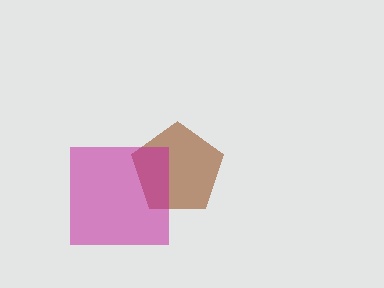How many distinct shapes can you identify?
There are 2 distinct shapes: a brown pentagon, a magenta square.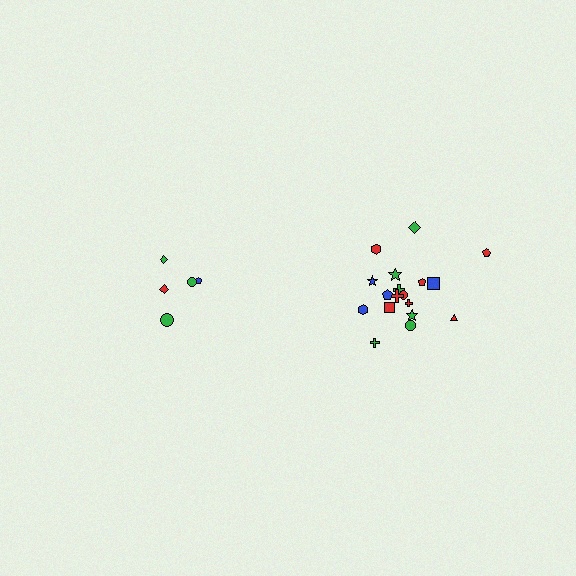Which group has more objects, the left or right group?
The right group.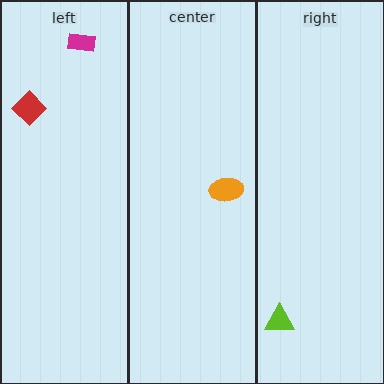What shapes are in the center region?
The orange ellipse.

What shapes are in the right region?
The lime triangle.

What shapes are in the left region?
The red diamond, the magenta rectangle.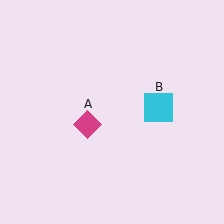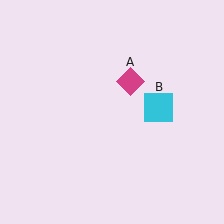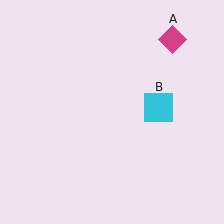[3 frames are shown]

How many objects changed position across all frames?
1 object changed position: magenta diamond (object A).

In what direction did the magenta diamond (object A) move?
The magenta diamond (object A) moved up and to the right.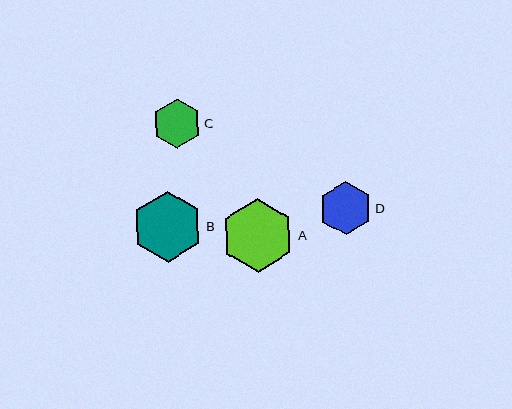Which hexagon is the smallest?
Hexagon C is the smallest with a size of approximately 49 pixels.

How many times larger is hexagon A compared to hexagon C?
Hexagon A is approximately 1.5 times the size of hexagon C.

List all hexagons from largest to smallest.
From largest to smallest: A, B, D, C.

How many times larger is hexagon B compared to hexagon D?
Hexagon B is approximately 1.3 times the size of hexagon D.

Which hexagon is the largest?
Hexagon A is the largest with a size of approximately 73 pixels.